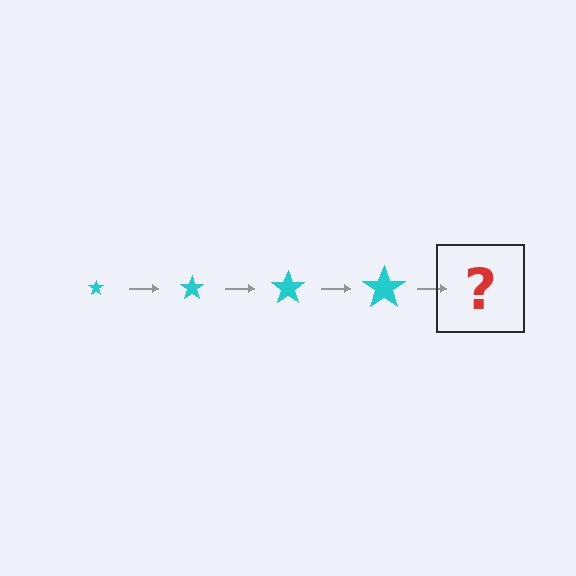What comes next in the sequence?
The next element should be a cyan star, larger than the previous one.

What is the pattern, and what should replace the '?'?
The pattern is that the star gets progressively larger each step. The '?' should be a cyan star, larger than the previous one.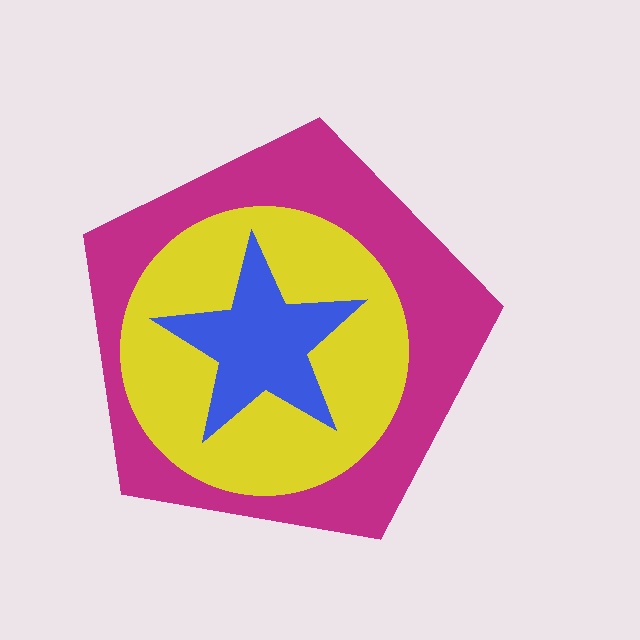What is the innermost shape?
The blue star.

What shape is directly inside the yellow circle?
The blue star.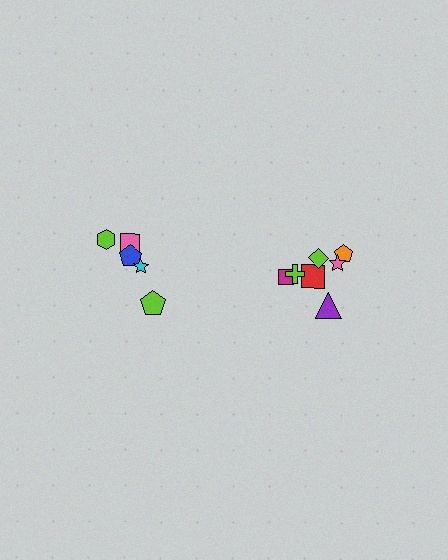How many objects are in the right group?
There are 7 objects.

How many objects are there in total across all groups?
There are 12 objects.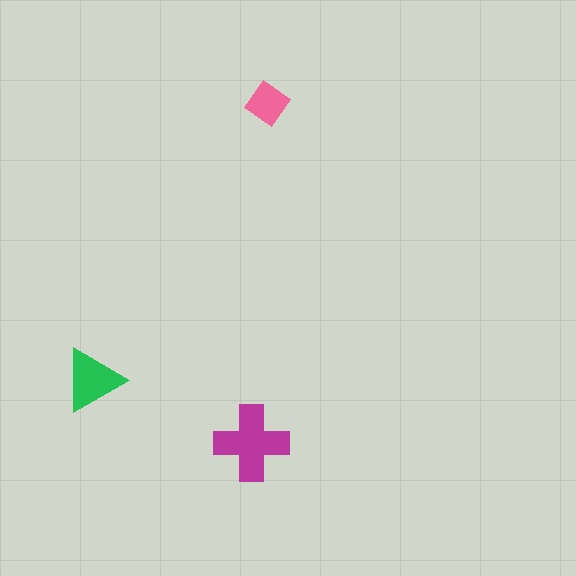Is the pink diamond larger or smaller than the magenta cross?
Smaller.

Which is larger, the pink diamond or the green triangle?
The green triangle.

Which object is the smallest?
The pink diamond.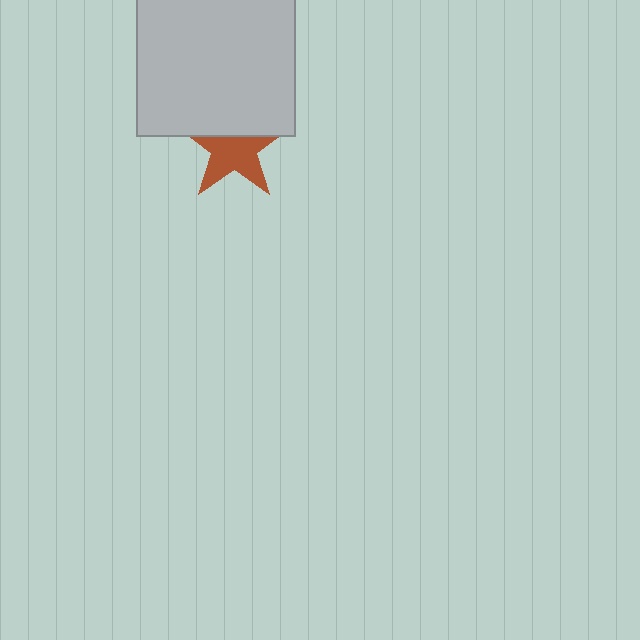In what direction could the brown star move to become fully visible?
The brown star could move down. That would shift it out from behind the light gray square entirely.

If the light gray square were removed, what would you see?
You would see the complete brown star.